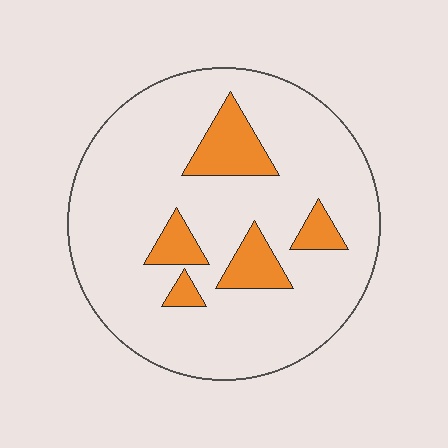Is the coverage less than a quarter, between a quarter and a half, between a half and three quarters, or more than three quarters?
Less than a quarter.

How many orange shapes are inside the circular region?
5.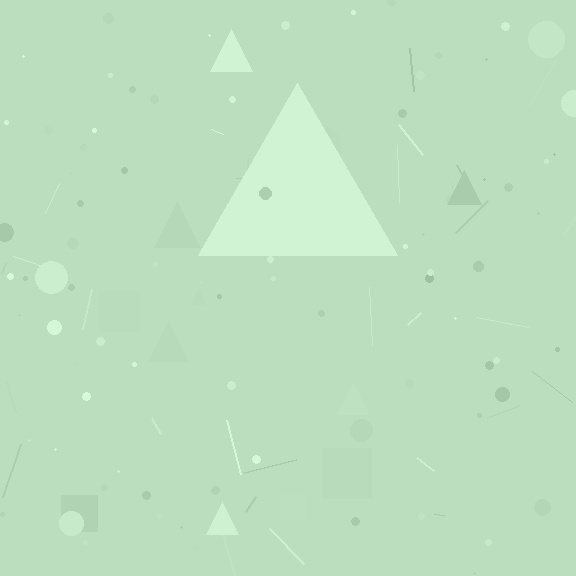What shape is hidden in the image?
A triangle is hidden in the image.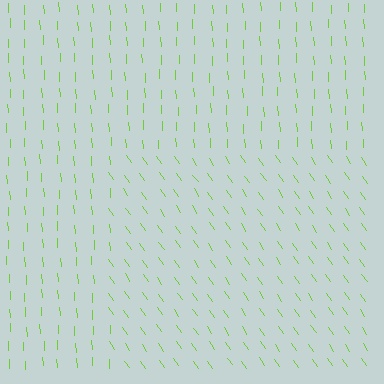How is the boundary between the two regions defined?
The boundary is defined purely by a change in line orientation (approximately 32 degrees difference). All lines are the same color and thickness.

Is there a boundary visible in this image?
Yes, there is a texture boundary formed by a change in line orientation.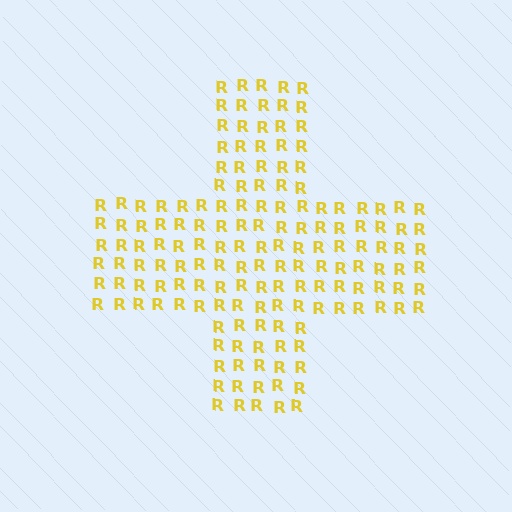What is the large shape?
The large shape is a cross.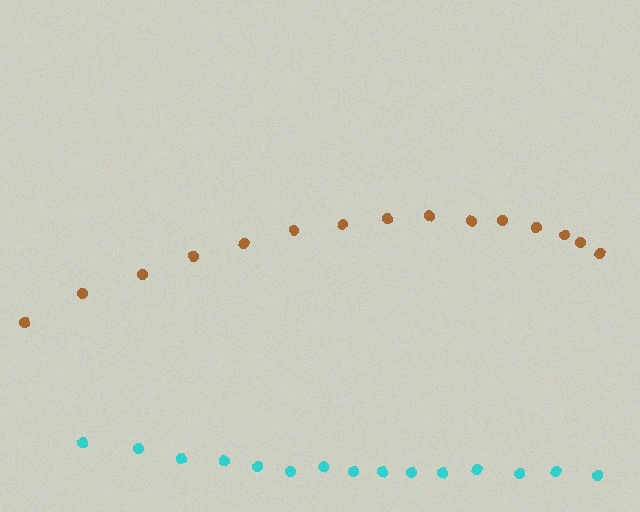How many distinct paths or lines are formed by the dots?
There are 2 distinct paths.